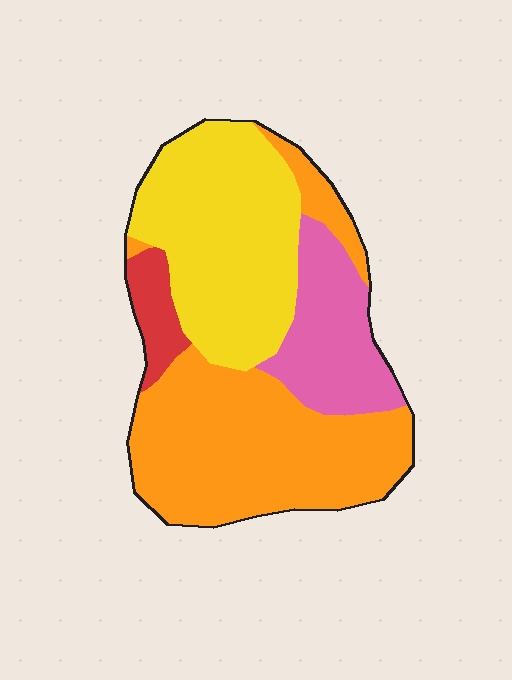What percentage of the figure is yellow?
Yellow covers roughly 35% of the figure.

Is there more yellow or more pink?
Yellow.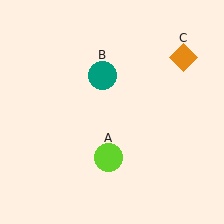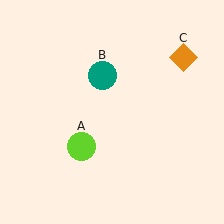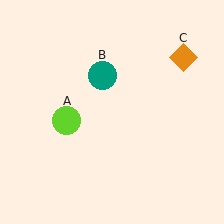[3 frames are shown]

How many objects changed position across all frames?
1 object changed position: lime circle (object A).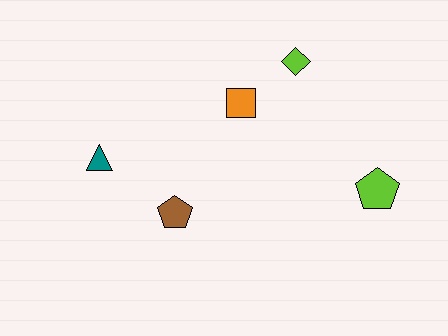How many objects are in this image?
There are 5 objects.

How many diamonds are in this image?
There is 1 diamond.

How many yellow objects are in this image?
There are no yellow objects.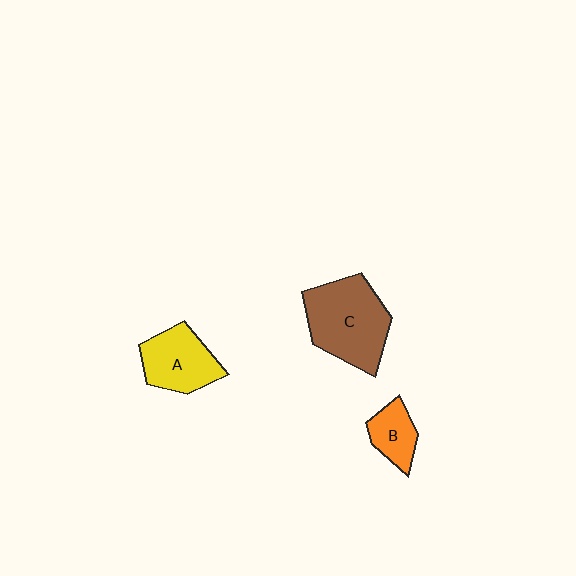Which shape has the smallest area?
Shape B (orange).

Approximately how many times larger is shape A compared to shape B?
Approximately 1.6 times.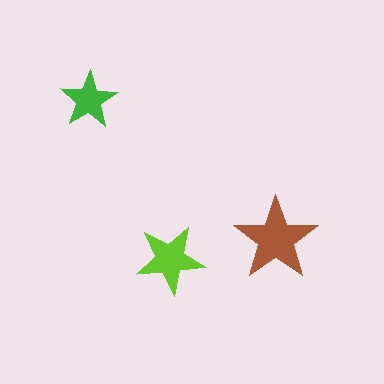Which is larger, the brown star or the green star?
The brown one.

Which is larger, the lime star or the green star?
The lime one.